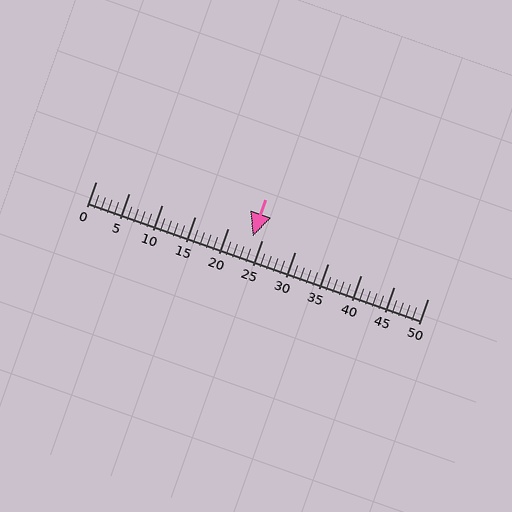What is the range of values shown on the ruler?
The ruler shows values from 0 to 50.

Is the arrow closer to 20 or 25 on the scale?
The arrow is closer to 25.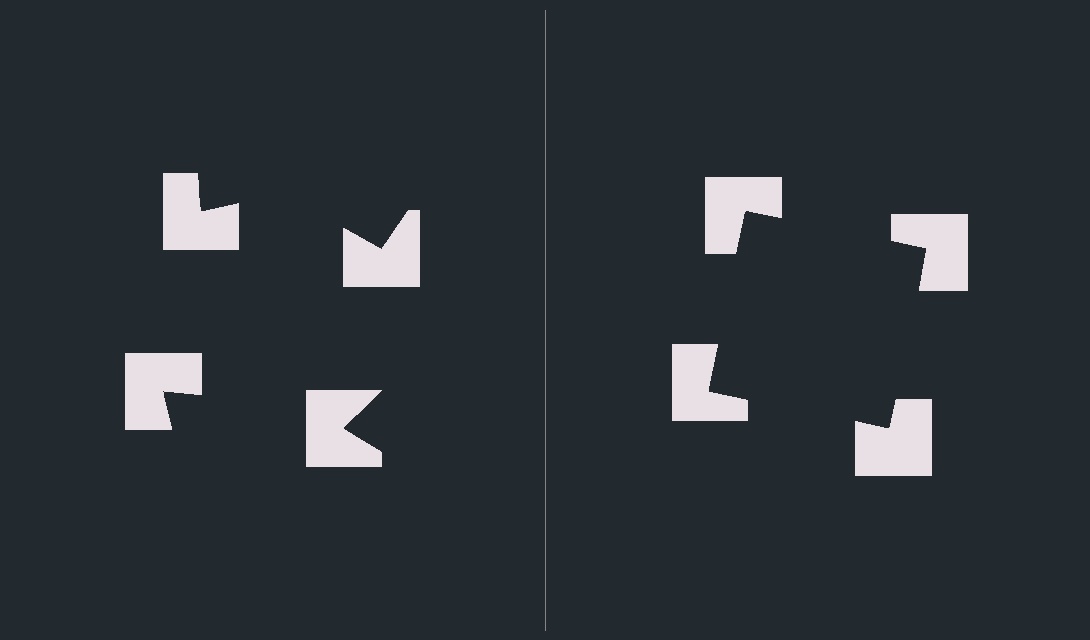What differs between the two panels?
The notched squares are positioned identically on both sides; only the wedge orientations differ. On the right they align to a square; on the left they are misaligned.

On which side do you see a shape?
An illusory square appears on the right side. On the left side the wedge cuts are rotated, so no coherent shape forms.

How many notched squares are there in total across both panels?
8 — 4 on each side.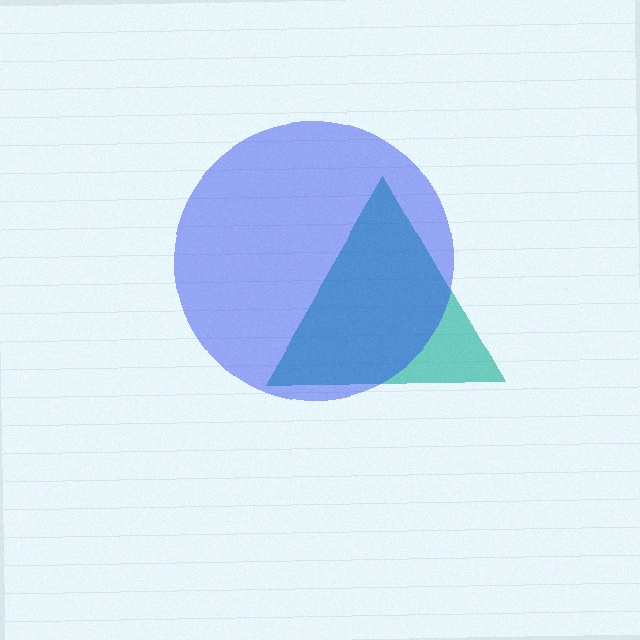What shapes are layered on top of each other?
The layered shapes are: a teal triangle, a blue circle.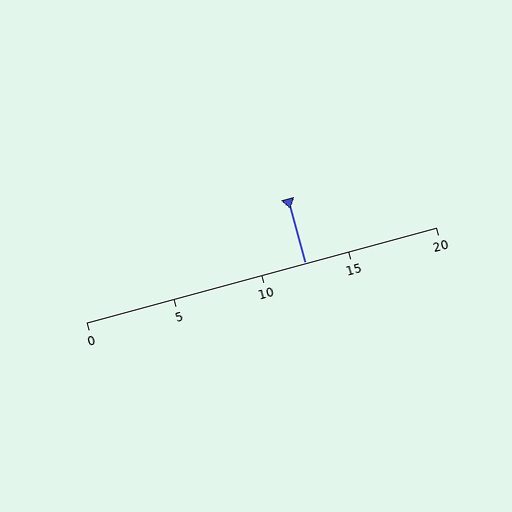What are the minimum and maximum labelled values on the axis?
The axis runs from 0 to 20.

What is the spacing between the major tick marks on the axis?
The major ticks are spaced 5 apart.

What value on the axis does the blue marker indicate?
The marker indicates approximately 12.5.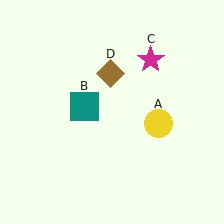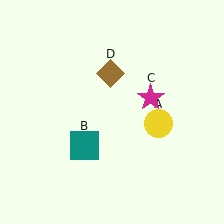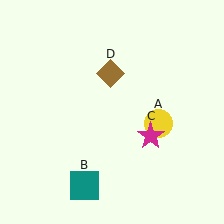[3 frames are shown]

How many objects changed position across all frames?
2 objects changed position: teal square (object B), magenta star (object C).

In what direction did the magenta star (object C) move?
The magenta star (object C) moved down.